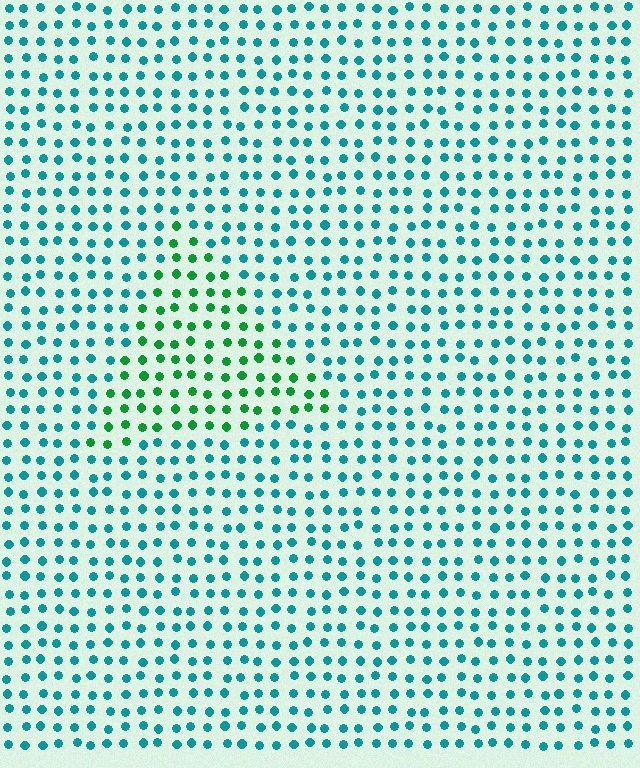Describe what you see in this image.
The image is filled with small teal elements in a uniform arrangement. A triangle-shaped region is visible where the elements are tinted to a slightly different hue, forming a subtle color boundary.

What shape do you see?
I see a triangle.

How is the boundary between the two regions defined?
The boundary is defined purely by a slight shift in hue (about 45 degrees). Spacing, size, and orientation are identical on both sides.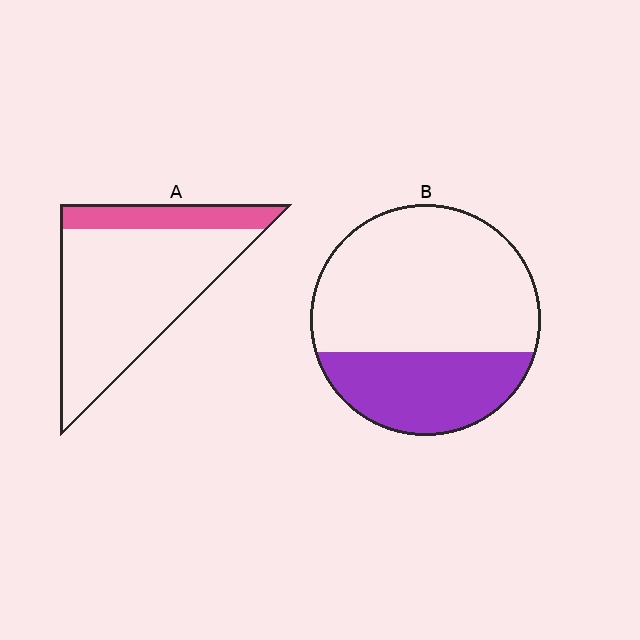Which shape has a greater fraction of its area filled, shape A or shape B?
Shape B.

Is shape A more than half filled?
No.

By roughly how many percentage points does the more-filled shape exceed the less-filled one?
By roughly 10 percentage points (B over A).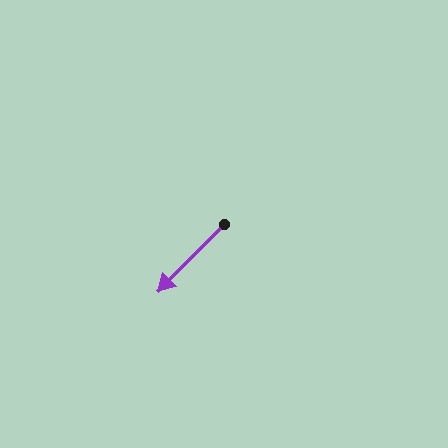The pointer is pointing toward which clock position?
Roughly 7 o'clock.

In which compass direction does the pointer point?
Southwest.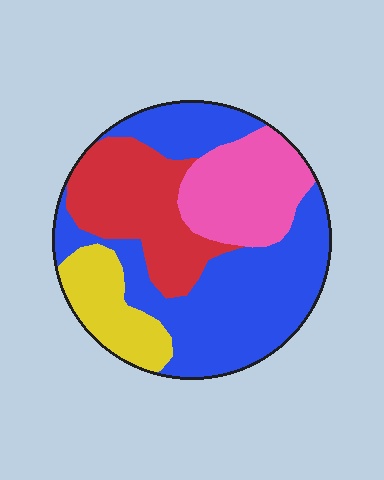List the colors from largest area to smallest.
From largest to smallest: blue, red, pink, yellow.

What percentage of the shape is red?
Red covers around 20% of the shape.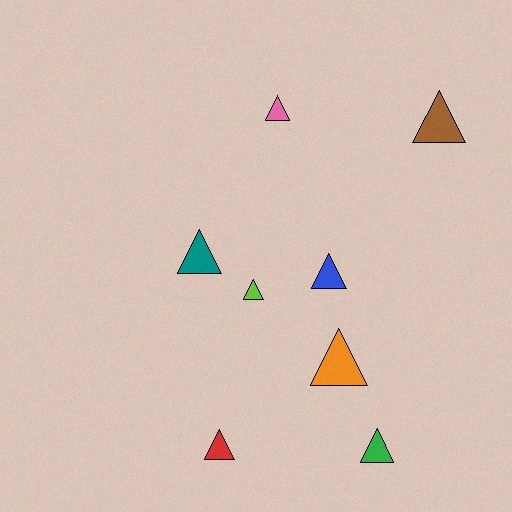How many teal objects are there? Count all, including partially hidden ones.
There is 1 teal object.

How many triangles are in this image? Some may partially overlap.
There are 8 triangles.